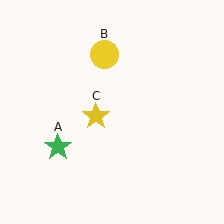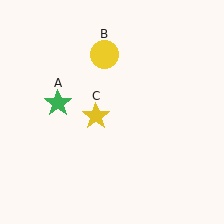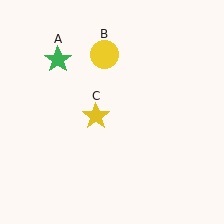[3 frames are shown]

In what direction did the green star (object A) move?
The green star (object A) moved up.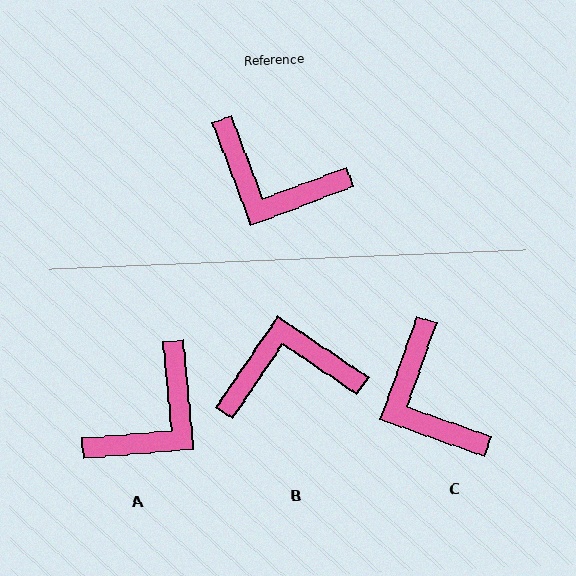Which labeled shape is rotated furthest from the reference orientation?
B, about 145 degrees away.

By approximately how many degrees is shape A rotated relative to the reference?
Approximately 74 degrees counter-clockwise.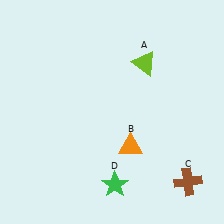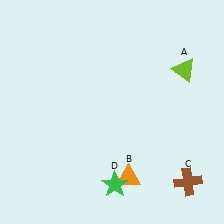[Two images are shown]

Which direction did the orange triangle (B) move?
The orange triangle (B) moved down.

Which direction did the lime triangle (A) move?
The lime triangle (A) moved right.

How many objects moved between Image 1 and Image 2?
2 objects moved between the two images.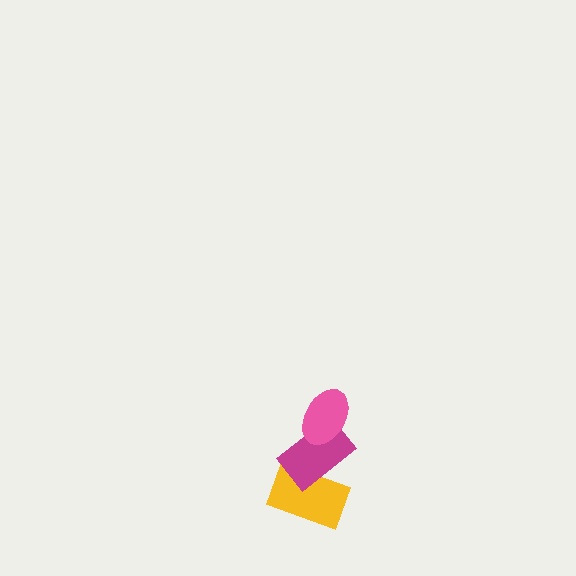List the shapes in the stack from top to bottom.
From top to bottom: the pink ellipse, the magenta rectangle, the yellow rectangle.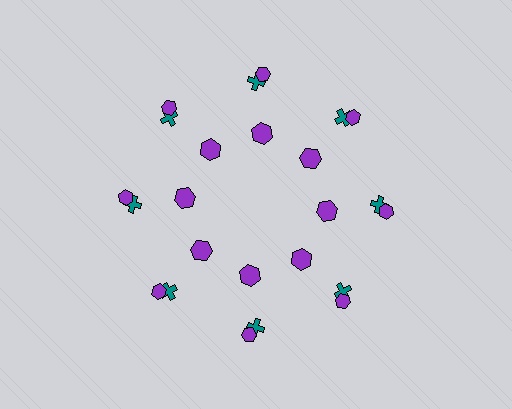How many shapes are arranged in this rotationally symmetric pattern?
There are 24 shapes, arranged in 8 groups of 3.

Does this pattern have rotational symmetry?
Yes, this pattern has 8-fold rotational symmetry. It looks the same after rotating 45 degrees around the center.